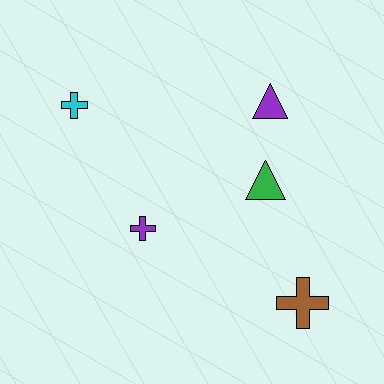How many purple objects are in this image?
There are 2 purple objects.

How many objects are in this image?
There are 5 objects.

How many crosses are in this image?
There are 3 crosses.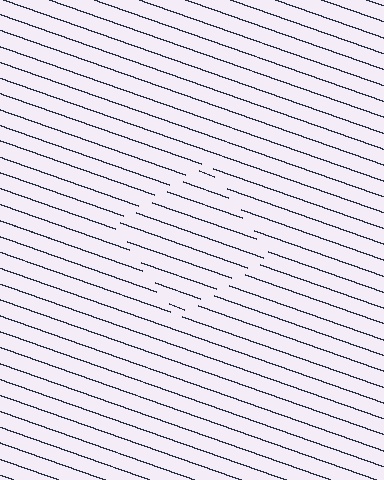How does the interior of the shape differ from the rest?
The interior of the shape contains the same grating, shifted by half a period — the contour is defined by the phase discontinuity where line-ends from the inner and outer gratings abut.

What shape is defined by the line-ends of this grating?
An illusory square. The interior of the shape contains the same grating, shifted by half a period — the contour is defined by the phase discontinuity where line-ends from the inner and outer gratings abut.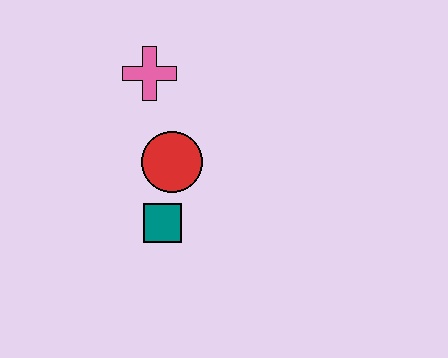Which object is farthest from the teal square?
The pink cross is farthest from the teal square.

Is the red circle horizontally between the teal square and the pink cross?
No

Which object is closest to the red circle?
The teal square is closest to the red circle.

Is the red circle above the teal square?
Yes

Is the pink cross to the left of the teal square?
Yes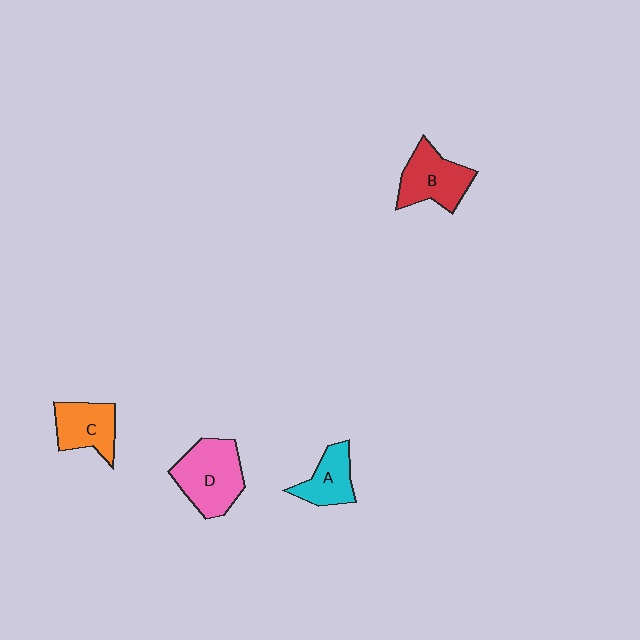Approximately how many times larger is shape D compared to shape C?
Approximately 1.4 times.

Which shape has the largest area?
Shape D (pink).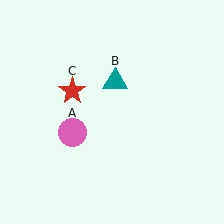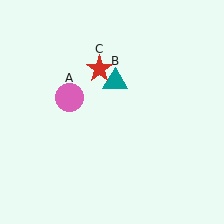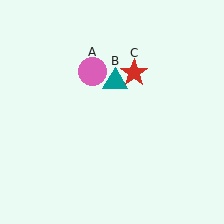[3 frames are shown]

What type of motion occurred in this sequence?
The pink circle (object A), red star (object C) rotated clockwise around the center of the scene.